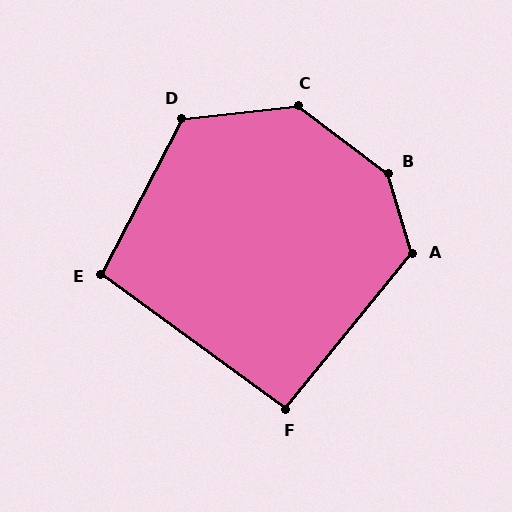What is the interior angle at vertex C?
Approximately 137 degrees (obtuse).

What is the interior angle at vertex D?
Approximately 124 degrees (obtuse).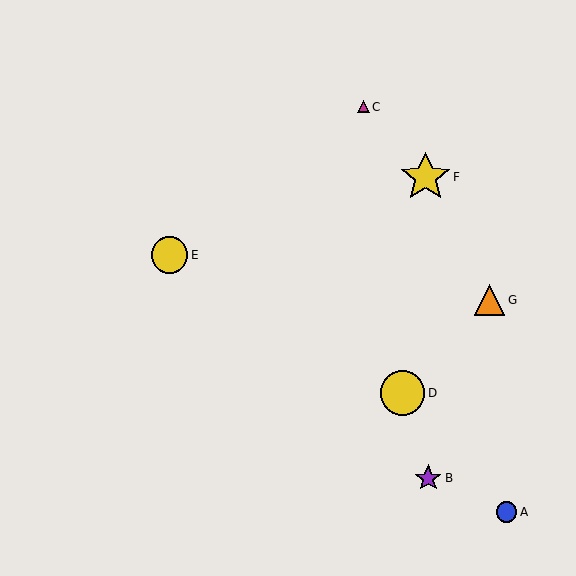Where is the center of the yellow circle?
The center of the yellow circle is at (169, 255).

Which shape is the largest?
The yellow star (labeled F) is the largest.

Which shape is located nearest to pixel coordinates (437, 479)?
The purple star (labeled B) at (428, 478) is nearest to that location.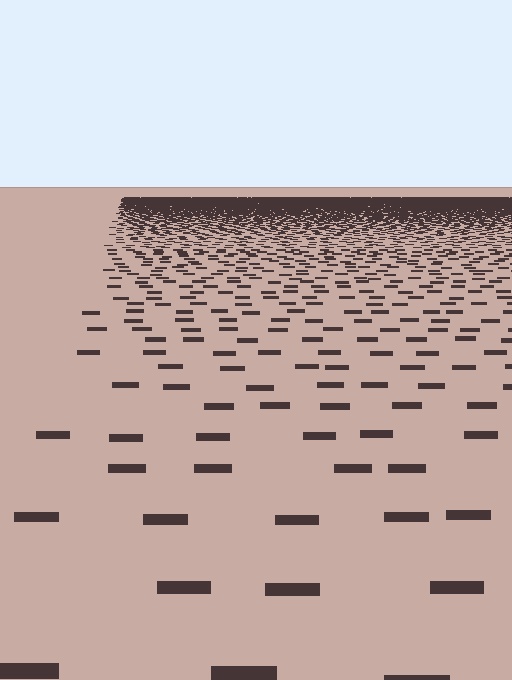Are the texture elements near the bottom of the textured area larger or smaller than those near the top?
Larger. Near the bottom, elements are closer to the viewer and appear at a bigger on-screen size.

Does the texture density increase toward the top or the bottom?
Density increases toward the top.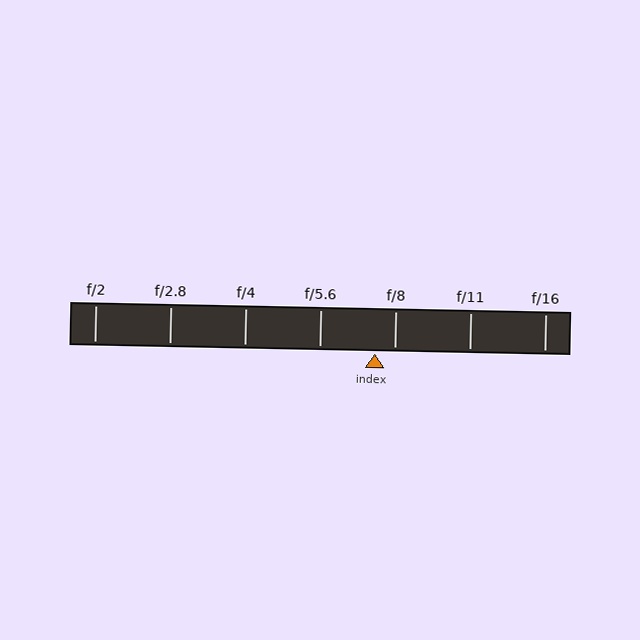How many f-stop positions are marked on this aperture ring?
There are 7 f-stop positions marked.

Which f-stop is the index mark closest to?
The index mark is closest to f/8.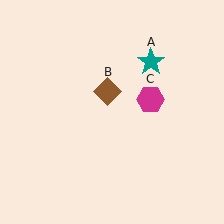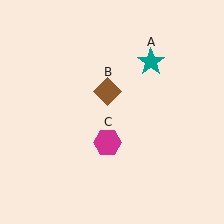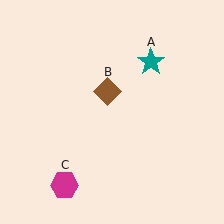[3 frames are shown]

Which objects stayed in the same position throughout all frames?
Teal star (object A) and brown diamond (object B) remained stationary.